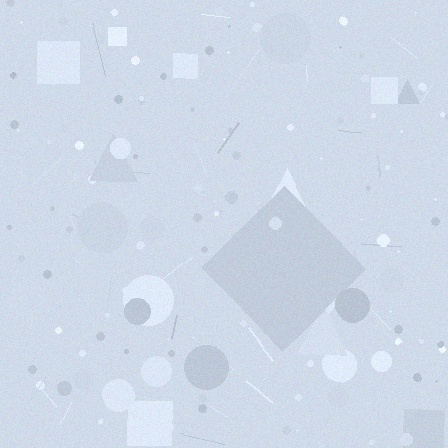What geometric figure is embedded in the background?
A diamond is embedded in the background.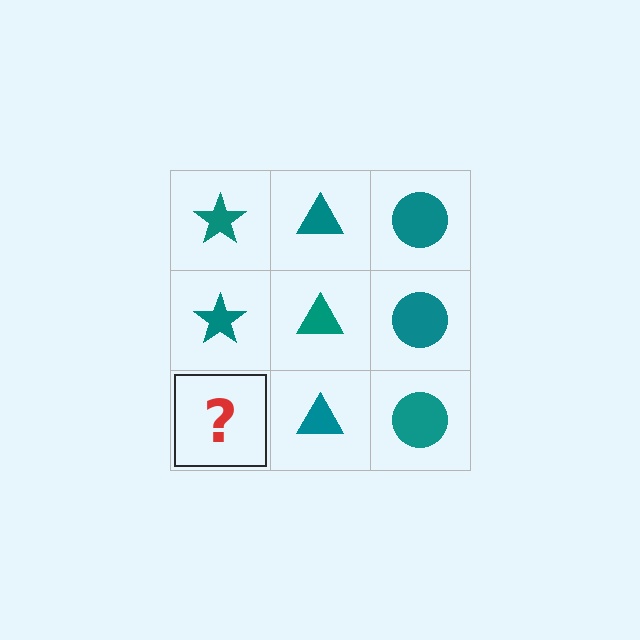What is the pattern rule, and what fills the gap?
The rule is that each column has a consistent shape. The gap should be filled with a teal star.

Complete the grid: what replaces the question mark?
The question mark should be replaced with a teal star.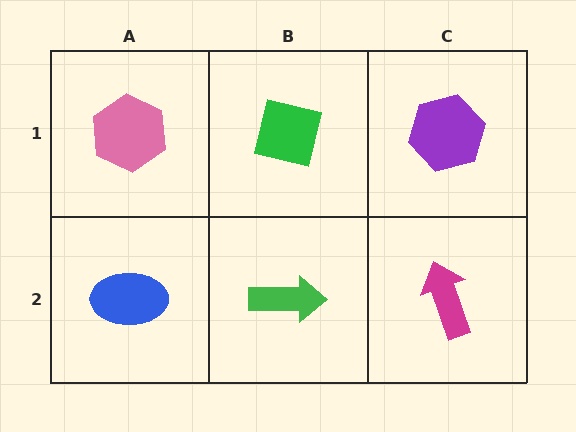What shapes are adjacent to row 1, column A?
A blue ellipse (row 2, column A), a green square (row 1, column B).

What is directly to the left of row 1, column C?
A green square.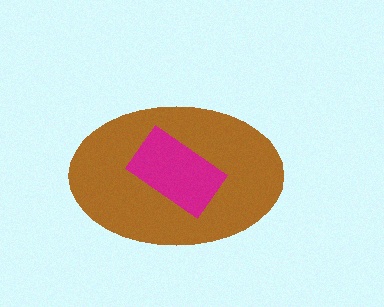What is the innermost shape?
The magenta rectangle.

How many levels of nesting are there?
2.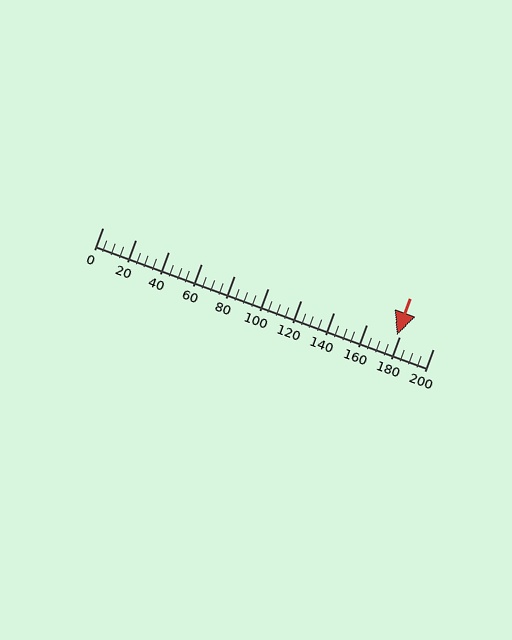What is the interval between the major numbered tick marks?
The major tick marks are spaced 20 units apart.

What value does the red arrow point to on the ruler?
The red arrow points to approximately 178.